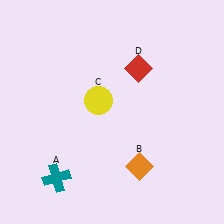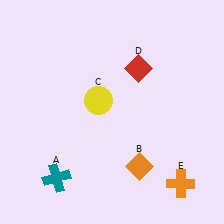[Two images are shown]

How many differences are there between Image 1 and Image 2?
There is 1 difference between the two images.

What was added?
An orange cross (E) was added in Image 2.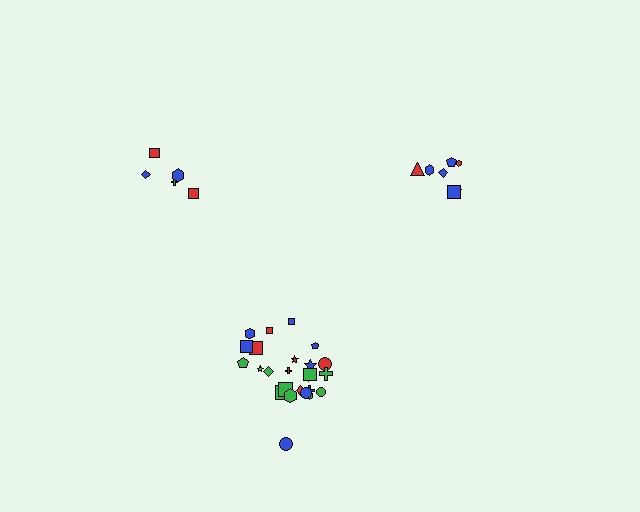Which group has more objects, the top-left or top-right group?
The top-right group.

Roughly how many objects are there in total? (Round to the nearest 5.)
Roughly 35 objects in total.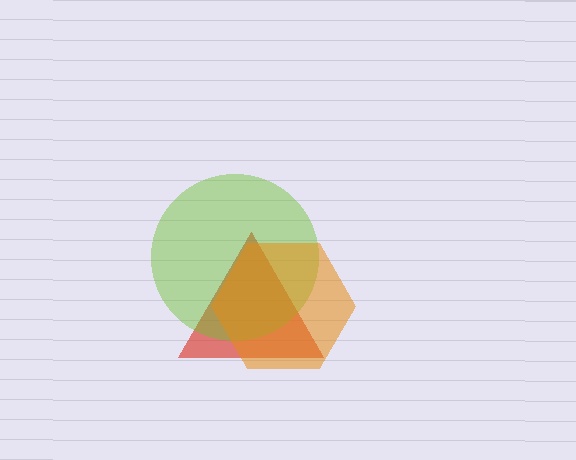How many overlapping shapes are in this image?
There are 3 overlapping shapes in the image.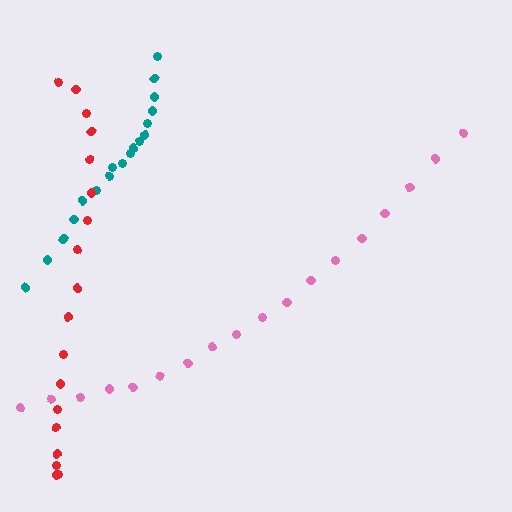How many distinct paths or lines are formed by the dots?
There are 3 distinct paths.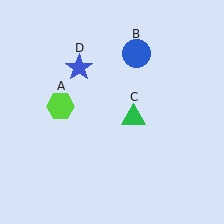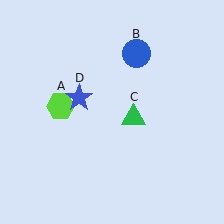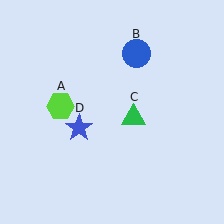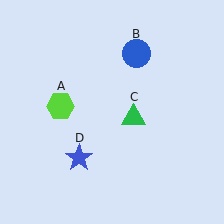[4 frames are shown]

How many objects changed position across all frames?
1 object changed position: blue star (object D).